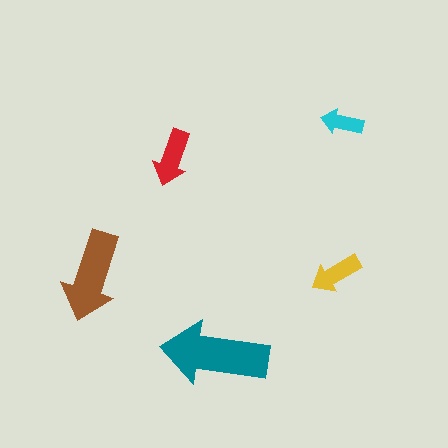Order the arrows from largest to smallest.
the teal one, the brown one, the red one, the yellow one, the cyan one.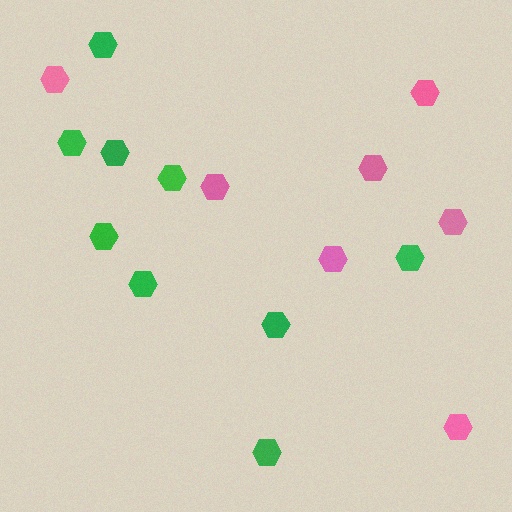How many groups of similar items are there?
There are 2 groups: one group of green hexagons (9) and one group of pink hexagons (7).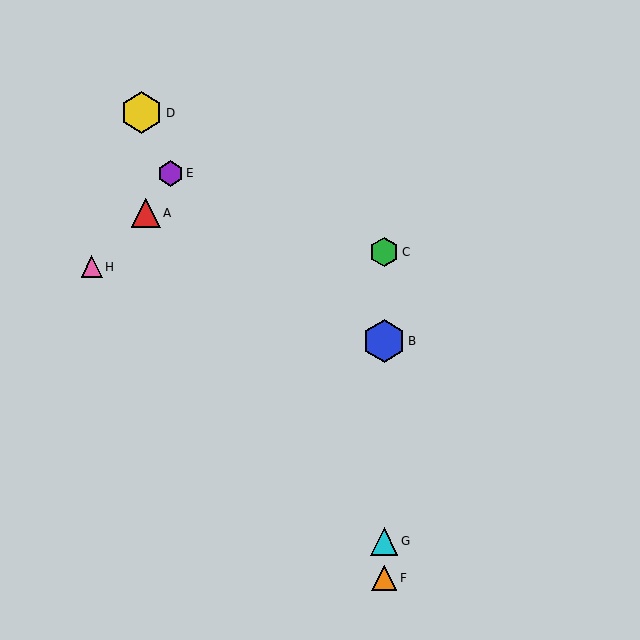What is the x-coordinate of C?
Object C is at x≈384.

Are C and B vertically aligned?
Yes, both are at x≈384.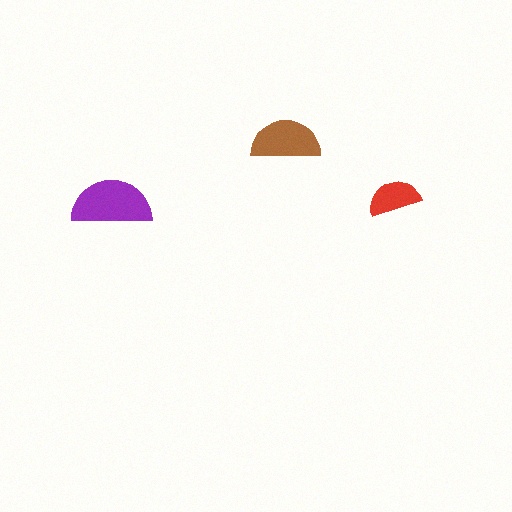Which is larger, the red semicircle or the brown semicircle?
The brown one.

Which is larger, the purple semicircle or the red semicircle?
The purple one.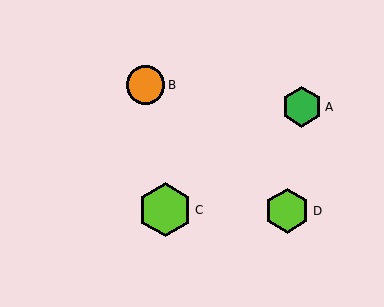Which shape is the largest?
The lime hexagon (labeled C) is the largest.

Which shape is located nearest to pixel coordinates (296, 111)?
The green hexagon (labeled A) at (302, 107) is nearest to that location.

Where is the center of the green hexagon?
The center of the green hexagon is at (302, 107).